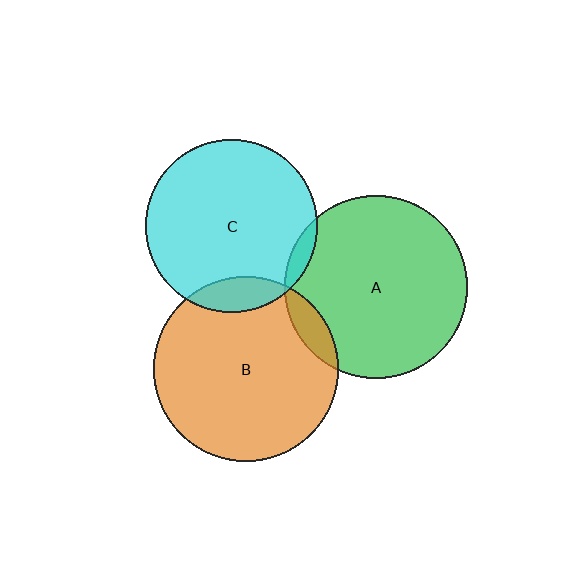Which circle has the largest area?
Circle B (orange).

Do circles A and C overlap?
Yes.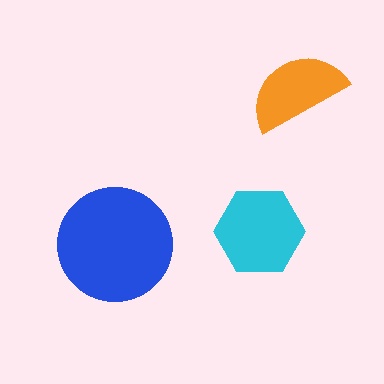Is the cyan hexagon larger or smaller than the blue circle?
Smaller.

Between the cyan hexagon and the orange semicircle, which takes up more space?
The cyan hexagon.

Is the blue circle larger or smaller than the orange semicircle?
Larger.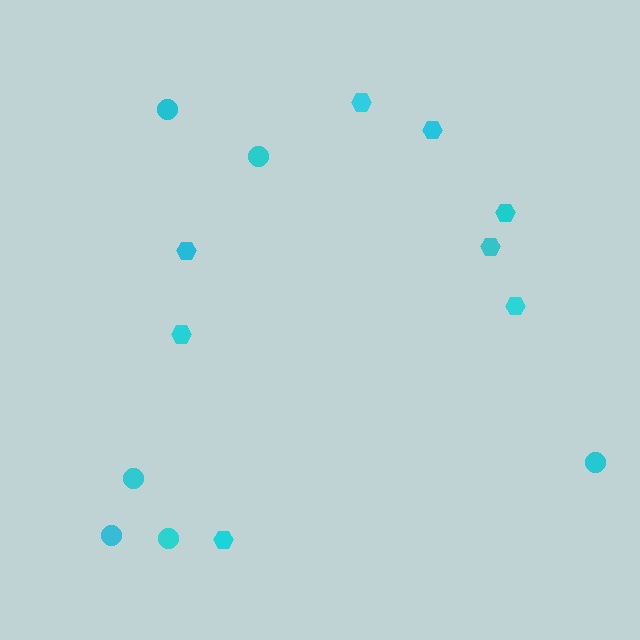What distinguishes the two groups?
There are 2 groups: one group of circles (6) and one group of hexagons (8).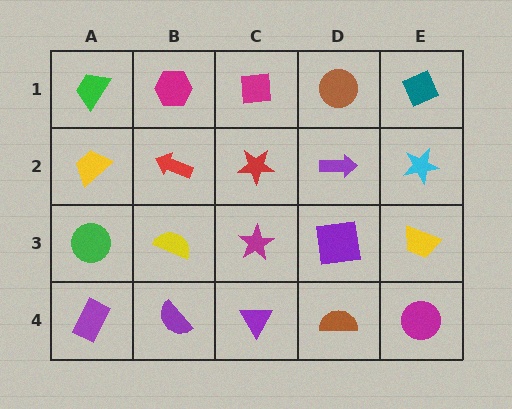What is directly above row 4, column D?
A purple square.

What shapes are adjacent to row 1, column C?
A red star (row 2, column C), a magenta hexagon (row 1, column B), a brown circle (row 1, column D).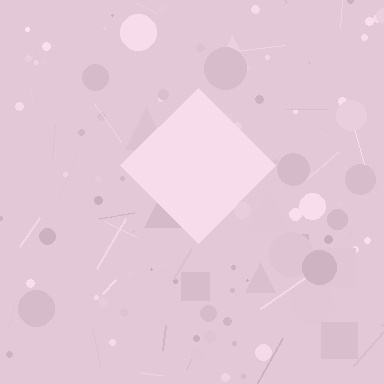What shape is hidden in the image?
A diamond is hidden in the image.